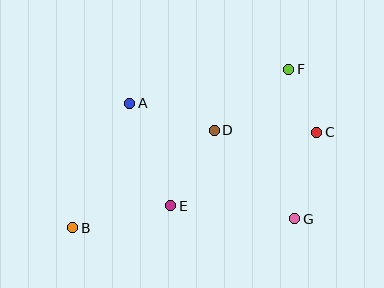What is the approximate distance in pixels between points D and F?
The distance between D and F is approximately 96 pixels.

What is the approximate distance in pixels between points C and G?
The distance between C and G is approximately 89 pixels.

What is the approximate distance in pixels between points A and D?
The distance between A and D is approximately 89 pixels.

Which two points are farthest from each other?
Points B and F are farthest from each other.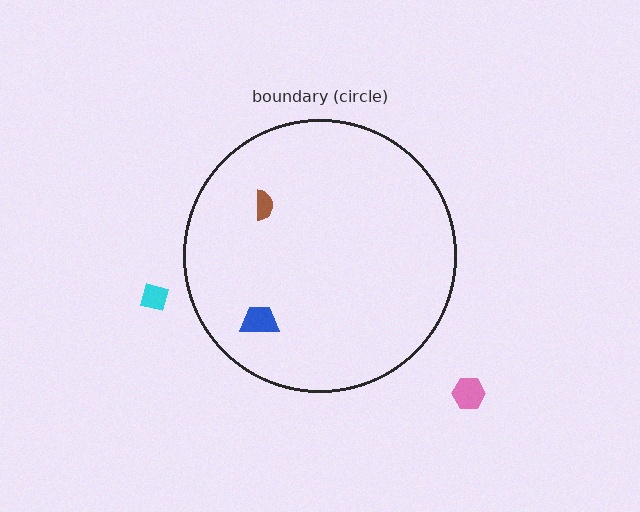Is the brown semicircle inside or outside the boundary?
Inside.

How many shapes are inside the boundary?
2 inside, 2 outside.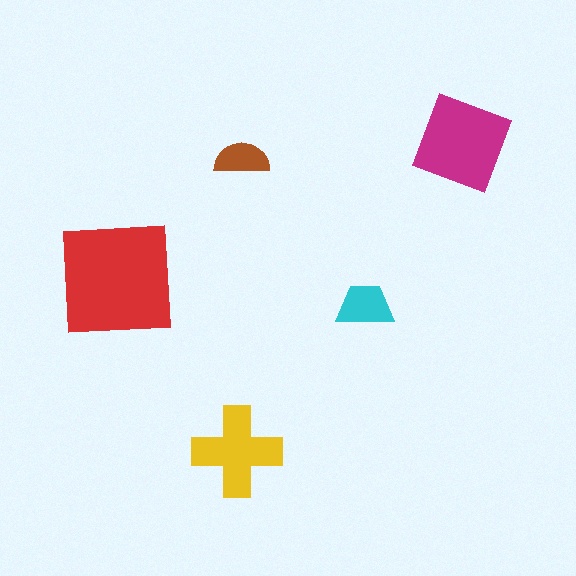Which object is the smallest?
The brown semicircle.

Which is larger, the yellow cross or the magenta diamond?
The magenta diamond.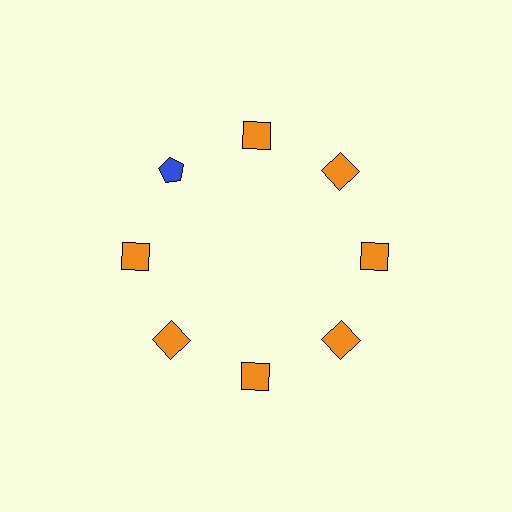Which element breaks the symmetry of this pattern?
The blue pentagon at roughly the 10 o'clock position breaks the symmetry. All other shapes are orange squares.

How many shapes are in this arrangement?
There are 8 shapes arranged in a ring pattern.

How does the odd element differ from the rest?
It differs in both color (blue instead of orange) and shape (pentagon instead of square).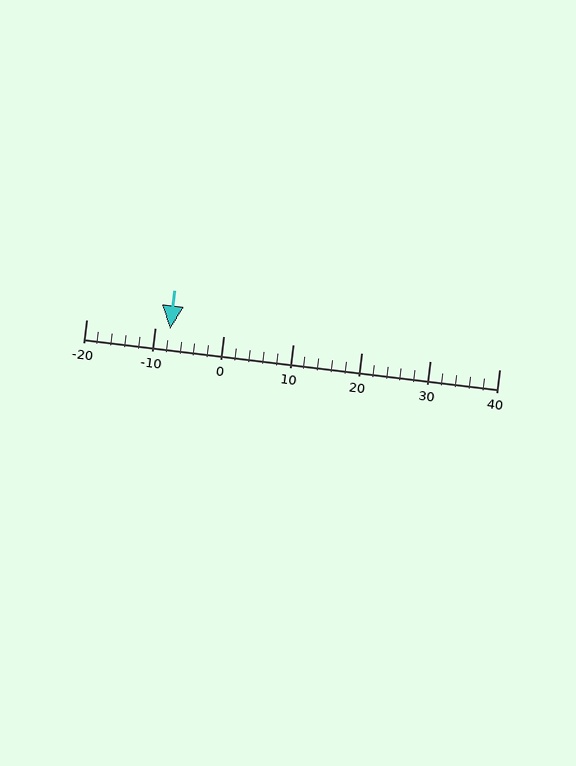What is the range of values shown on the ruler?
The ruler shows values from -20 to 40.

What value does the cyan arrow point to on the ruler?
The cyan arrow points to approximately -8.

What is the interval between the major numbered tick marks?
The major tick marks are spaced 10 units apart.